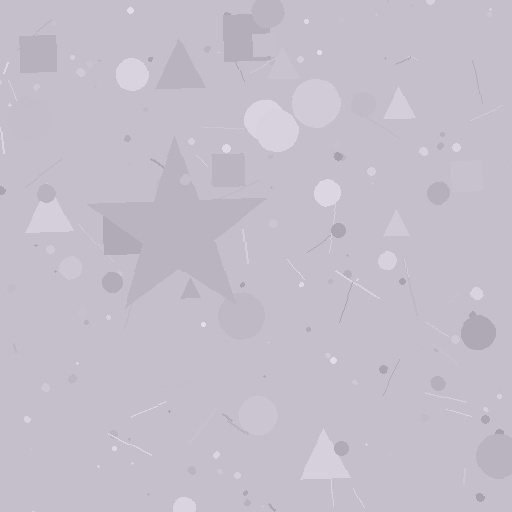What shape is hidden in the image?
A star is hidden in the image.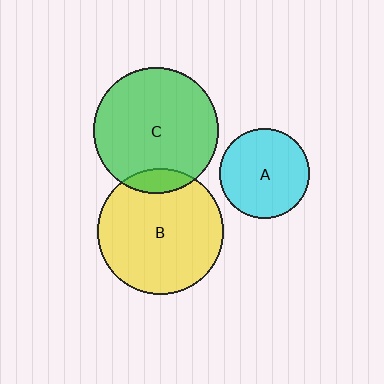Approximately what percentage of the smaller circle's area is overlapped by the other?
Approximately 10%.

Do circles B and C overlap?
Yes.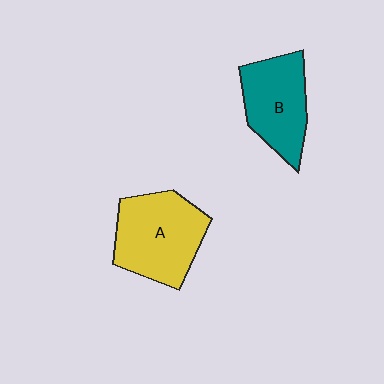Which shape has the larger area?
Shape A (yellow).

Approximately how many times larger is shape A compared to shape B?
Approximately 1.2 times.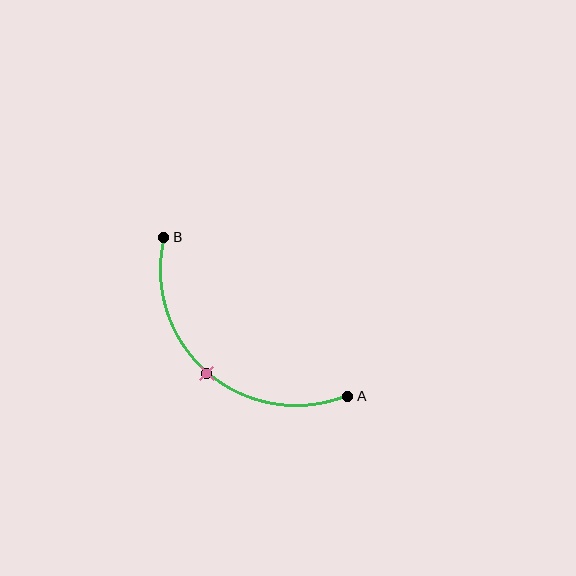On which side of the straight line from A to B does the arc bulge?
The arc bulges below and to the left of the straight line connecting A and B.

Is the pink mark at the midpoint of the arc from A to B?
Yes. The pink mark lies on the arc at equal arc-length from both A and B — it is the arc midpoint.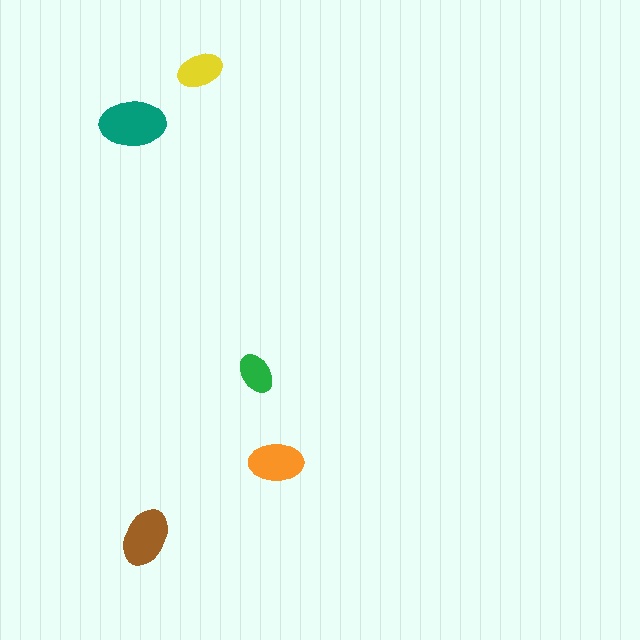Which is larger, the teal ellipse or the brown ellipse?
The teal one.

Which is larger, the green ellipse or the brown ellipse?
The brown one.